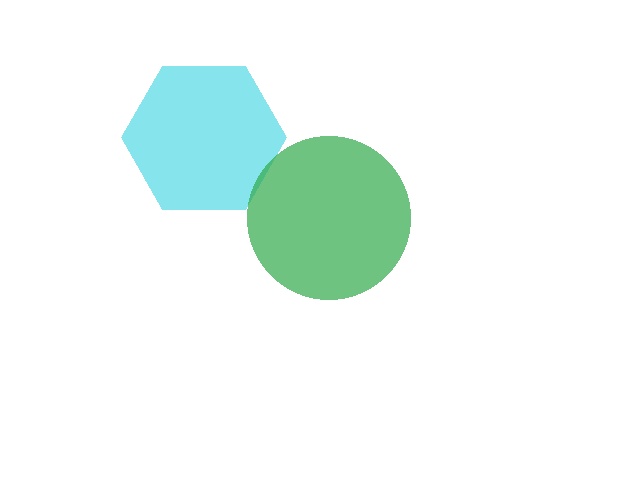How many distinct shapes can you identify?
There are 2 distinct shapes: a cyan hexagon, a green circle.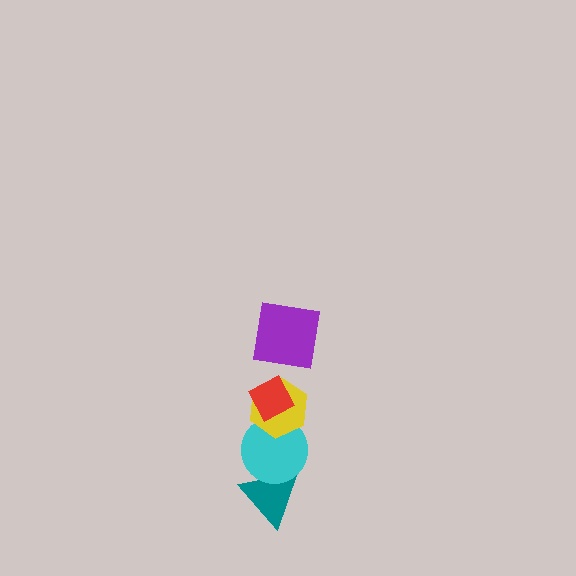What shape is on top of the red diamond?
The purple square is on top of the red diamond.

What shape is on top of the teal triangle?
The cyan circle is on top of the teal triangle.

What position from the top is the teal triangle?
The teal triangle is 5th from the top.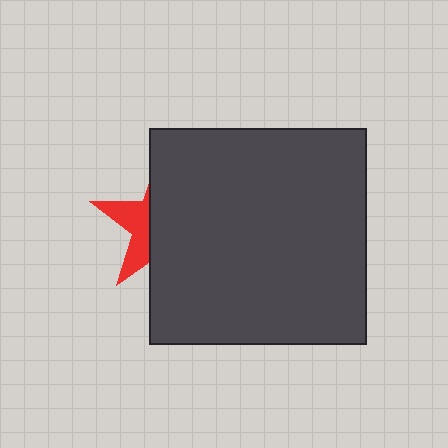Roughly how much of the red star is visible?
A small part of it is visible (roughly 34%).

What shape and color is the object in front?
The object in front is a dark gray square.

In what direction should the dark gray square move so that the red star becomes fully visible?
The dark gray square should move right. That is the shortest direction to clear the overlap and leave the red star fully visible.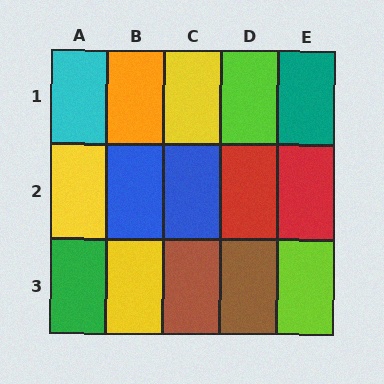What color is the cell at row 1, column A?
Cyan.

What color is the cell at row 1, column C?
Yellow.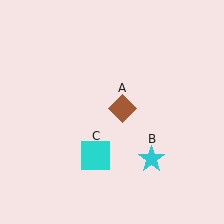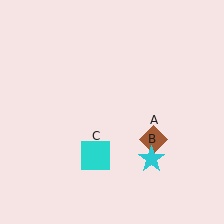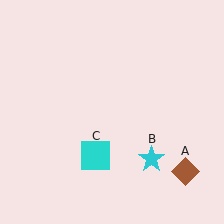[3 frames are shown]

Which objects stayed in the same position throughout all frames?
Cyan star (object B) and cyan square (object C) remained stationary.